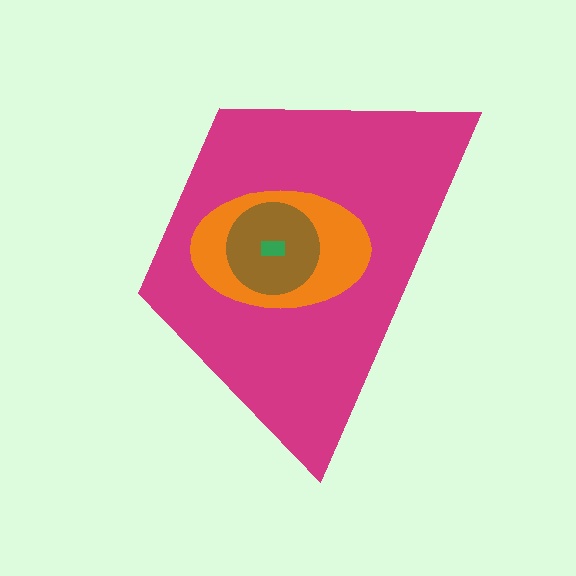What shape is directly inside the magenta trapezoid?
The orange ellipse.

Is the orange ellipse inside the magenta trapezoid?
Yes.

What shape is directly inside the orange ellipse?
The brown circle.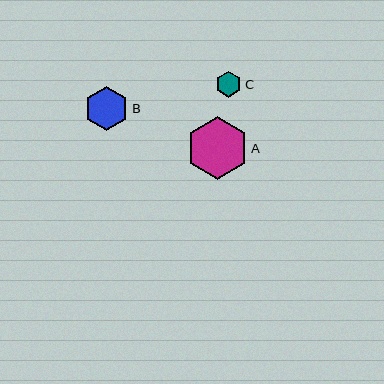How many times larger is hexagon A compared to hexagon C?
Hexagon A is approximately 2.4 times the size of hexagon C.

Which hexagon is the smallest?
Hexagon C is the smallest with a size of approximately 26 pixels.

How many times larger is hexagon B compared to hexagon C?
Hexagon B is approximately 1.7 times the size of hexagon C.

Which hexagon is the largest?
Hexagon A is the largest with a size of approximately 62 pixels.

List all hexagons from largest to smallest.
From largest to smallest: A, B, C.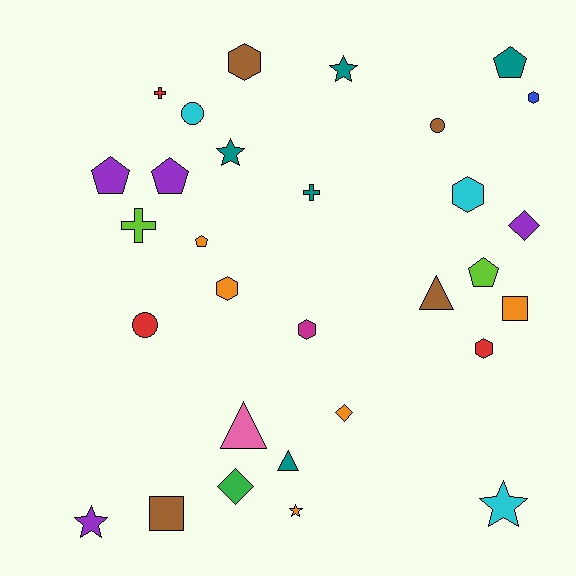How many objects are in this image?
There are 30 objects.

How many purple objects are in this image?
There are 4 purple objects.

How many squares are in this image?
There are 2 squares.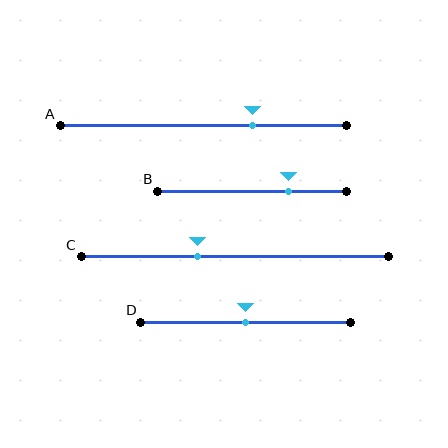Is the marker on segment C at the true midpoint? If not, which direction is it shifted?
No, the marker on segment C is shifted to the left by about 12% of the segment length.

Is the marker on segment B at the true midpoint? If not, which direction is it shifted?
No, the marker on segment B is shifted to the right by about 19% of the segment length.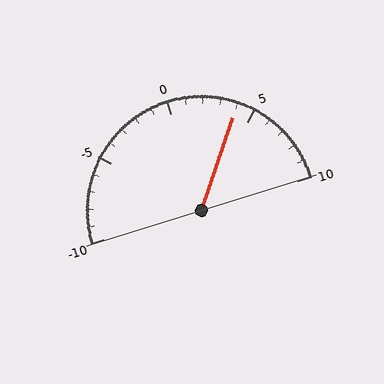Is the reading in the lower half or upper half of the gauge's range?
The reading is in the upper half of the range (-10 to 10).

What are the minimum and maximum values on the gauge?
The gauge ranges from -10 to 10.